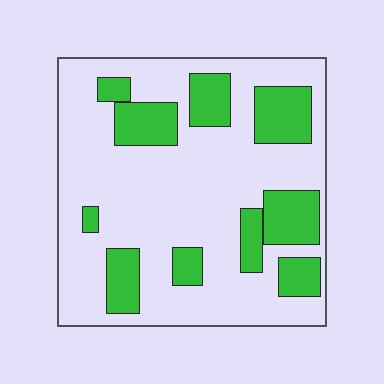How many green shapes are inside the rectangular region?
10.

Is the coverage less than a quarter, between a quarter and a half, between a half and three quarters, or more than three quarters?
Between a quarter and a half.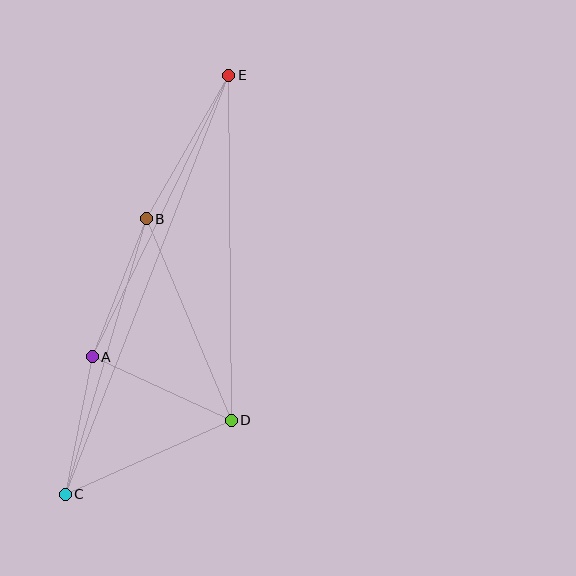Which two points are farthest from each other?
Points C and E are farthest from each other.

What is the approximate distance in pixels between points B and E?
The distance between B and E is approximately 165 pixels.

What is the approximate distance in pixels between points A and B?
The distance between A and B is approximately 148 pixels.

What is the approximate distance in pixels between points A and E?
The distance between A and E is approximately 313 pixels.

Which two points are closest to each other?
Points A and C are closest to each other.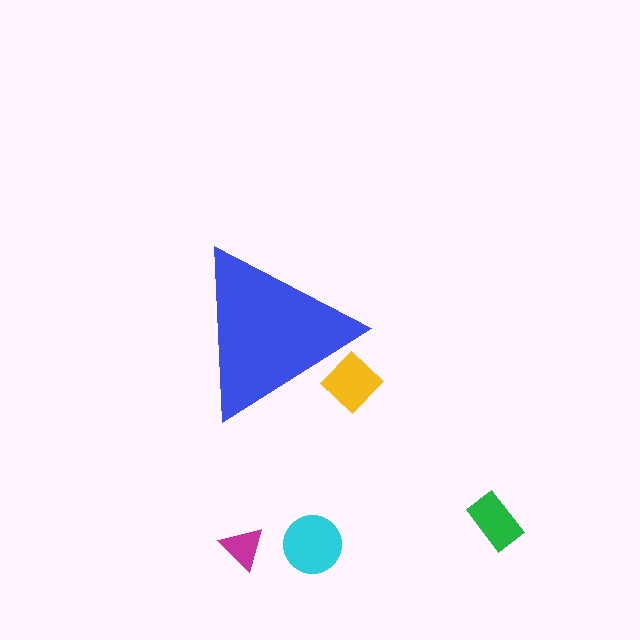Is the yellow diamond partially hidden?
Yes, the yellow diamond is partially hidden behind the blue triangle.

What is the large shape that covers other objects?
A blue triangle.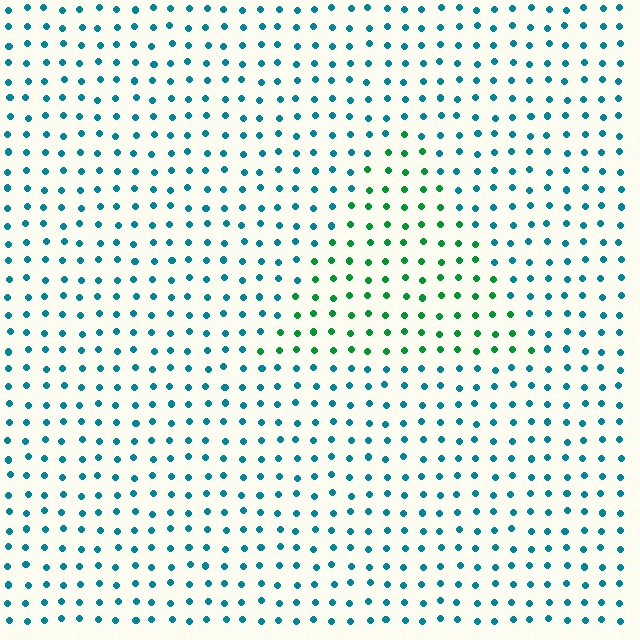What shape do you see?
I see a triangle.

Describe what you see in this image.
The image is filled with small teal elements in a uniform arrangement. A triangle-shaped region is visible where the elements are tinted to a slightly different hue, forming a subtle color boundary.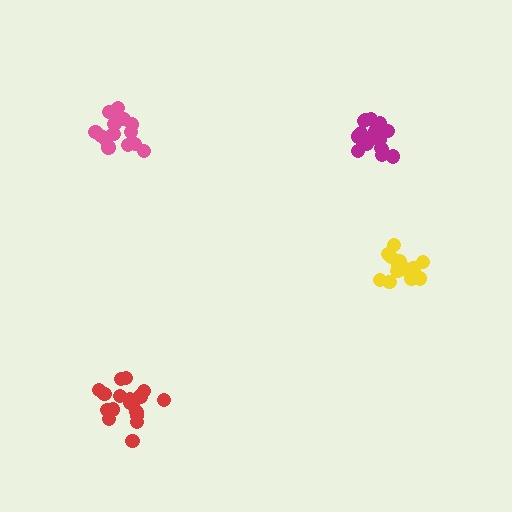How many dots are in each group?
Group 1: 15 dots, Group 2: 18 dots, Group 3: 15 dots, Group 4: 19 dots (67 total).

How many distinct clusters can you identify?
There are 4 distinct clusters.